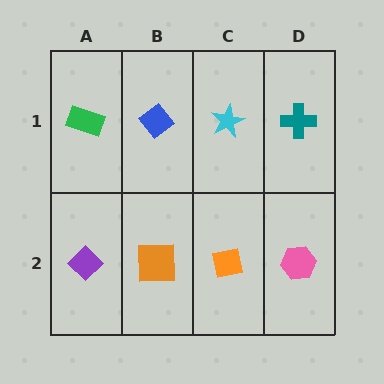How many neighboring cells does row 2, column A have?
2.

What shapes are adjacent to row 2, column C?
A cyan star (row 1, column C), an orange square (row 2, column B), a pink hexagon (row 2, column D).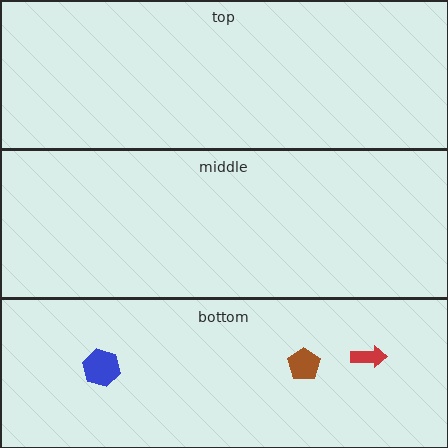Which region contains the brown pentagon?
The bottom region.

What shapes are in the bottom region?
The blue hexagon, the brown pentagon, the red arrow.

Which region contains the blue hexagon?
The bottom region.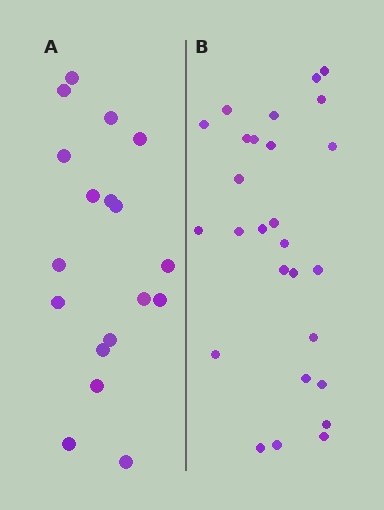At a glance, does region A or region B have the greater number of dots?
Region B (the right region) has more dots.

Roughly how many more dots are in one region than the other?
Region B has roughly 8 or so more dots than region A.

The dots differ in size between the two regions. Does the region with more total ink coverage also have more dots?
No. Region A has more total ink coverage because its dots are larger, but region B actually contains more individual dots. Total area can be misleading — the number of items is what matters here.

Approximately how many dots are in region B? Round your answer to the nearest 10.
About 30 dots. (The exact count is 27, which rounds to 30.)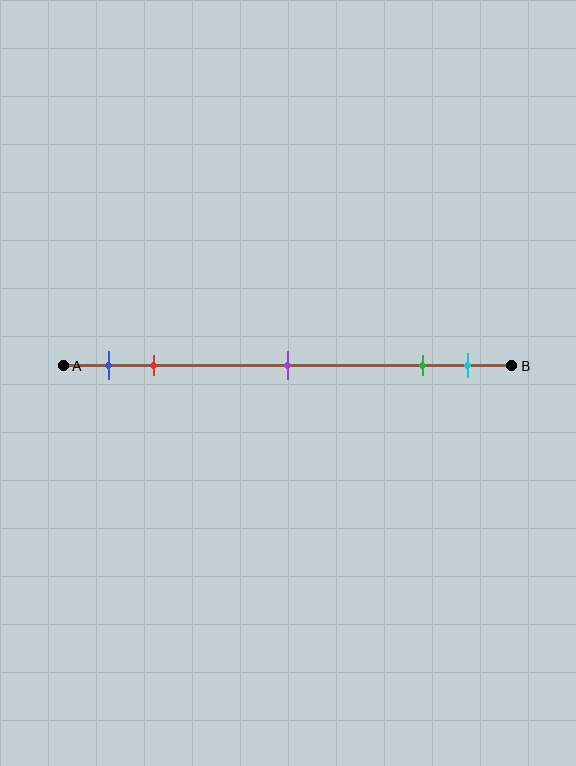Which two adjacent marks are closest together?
The green and cyan marks are the closest adjacent pair.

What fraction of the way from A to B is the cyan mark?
The cyan mark is approximately 90% (0.9) of the way from A to B.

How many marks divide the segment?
There are 5 marks dividing the segment.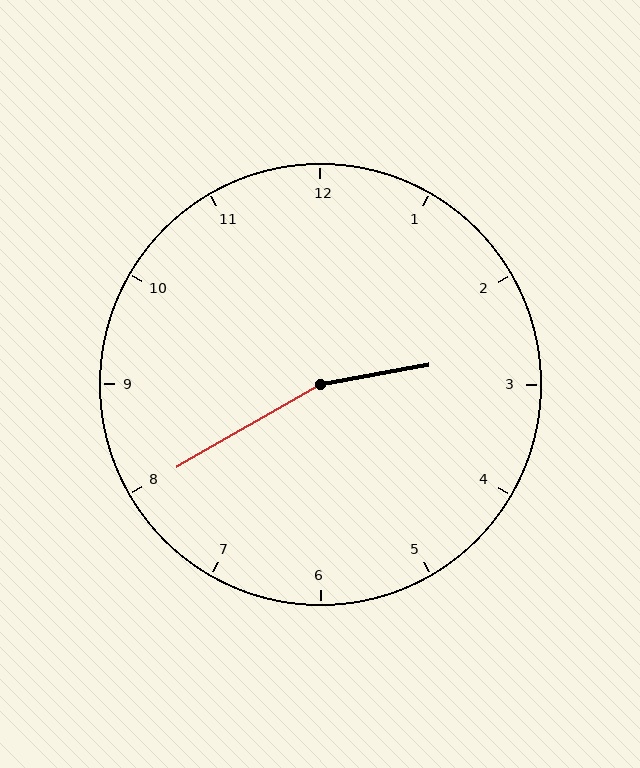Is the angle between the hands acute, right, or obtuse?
It is obtuse.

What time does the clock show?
2:40.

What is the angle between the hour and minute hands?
Approximately 160 degrees.